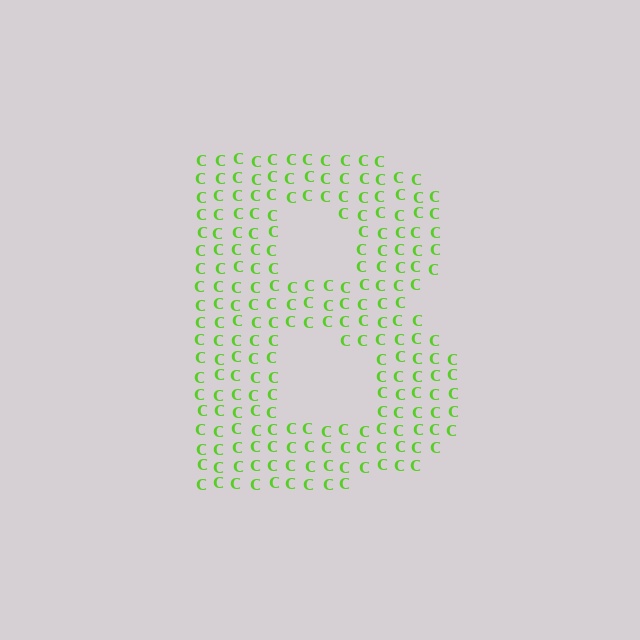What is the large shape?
The large shape is the letter B.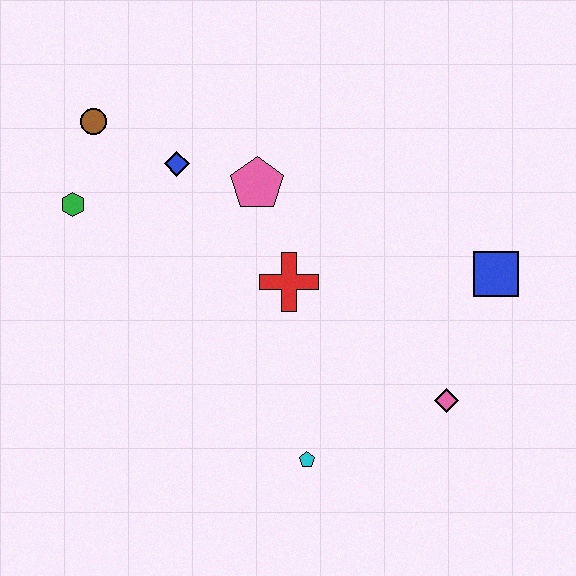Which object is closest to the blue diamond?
The pink pentagon is closest to the blue diamond.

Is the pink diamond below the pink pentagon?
Yes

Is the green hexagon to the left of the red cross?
Yes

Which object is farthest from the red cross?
The brown circle is farthest from the red cross.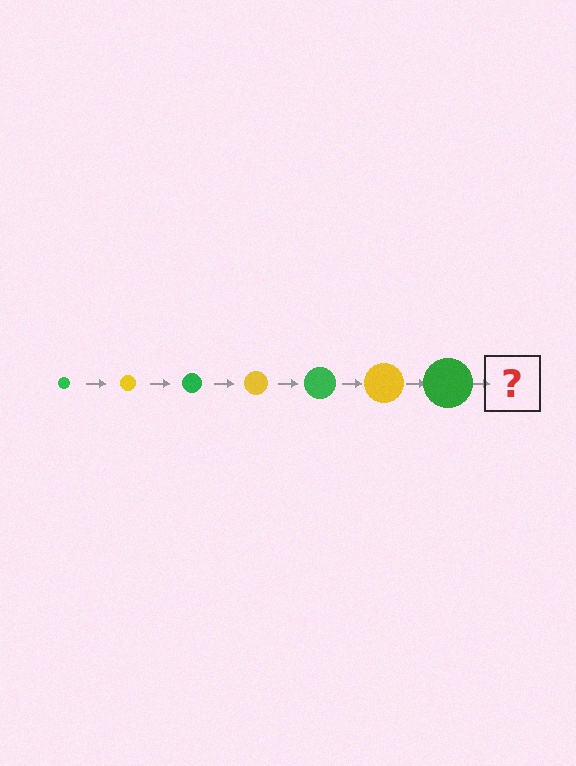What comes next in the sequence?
The next element should be a yellow circle, larger than the previous one.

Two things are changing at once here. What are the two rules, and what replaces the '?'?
The two rules are that the circle grows larger each step and the color cycles through green and yellow. The '?' should be a yellow circle, larger than the previous one.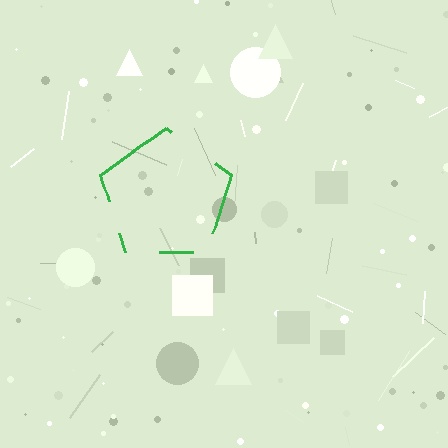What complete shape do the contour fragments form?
The contour fragments form a pentagon.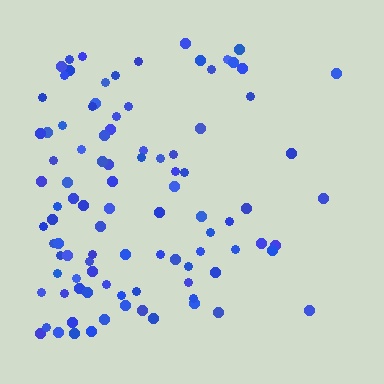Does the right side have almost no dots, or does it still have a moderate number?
Still a moderate number, just noticeably fewer than the left.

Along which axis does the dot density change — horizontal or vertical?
Horizontal.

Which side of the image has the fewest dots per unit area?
The right.